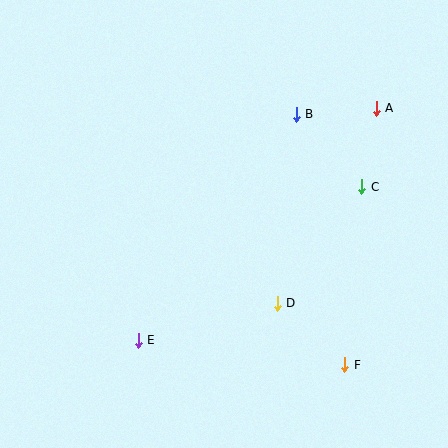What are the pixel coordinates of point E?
Point E is at (138, 340).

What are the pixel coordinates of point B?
Point B is at (296, 114).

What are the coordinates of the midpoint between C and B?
The midpoint between C and B is at (329, 150).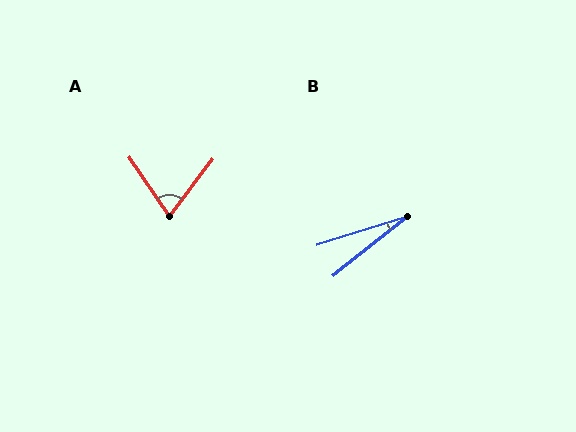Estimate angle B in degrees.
Approximately 21 degrees.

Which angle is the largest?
A, at approximately 71 degrees.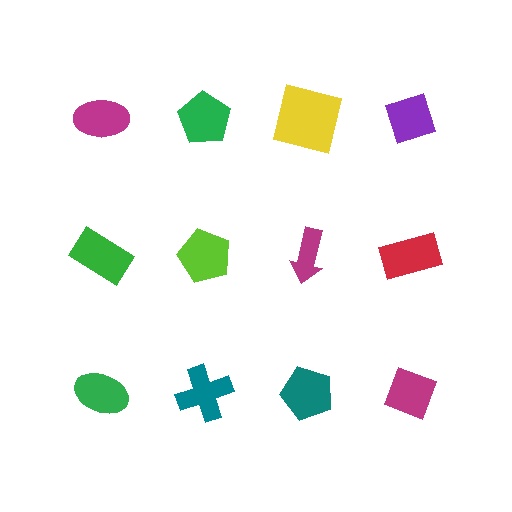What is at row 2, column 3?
A magenta arrow.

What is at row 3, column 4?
A magenta diamond.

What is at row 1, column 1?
A magenta ellipse.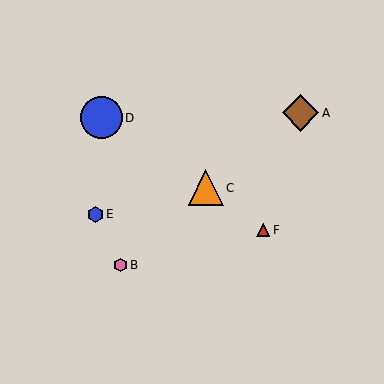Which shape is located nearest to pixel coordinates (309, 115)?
The brown diamond (labeled A) at (301, 113) is nearest to that location.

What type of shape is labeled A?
Shape A is a brown diamond.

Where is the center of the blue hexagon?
The center of the blue hexagon is at (95, 214).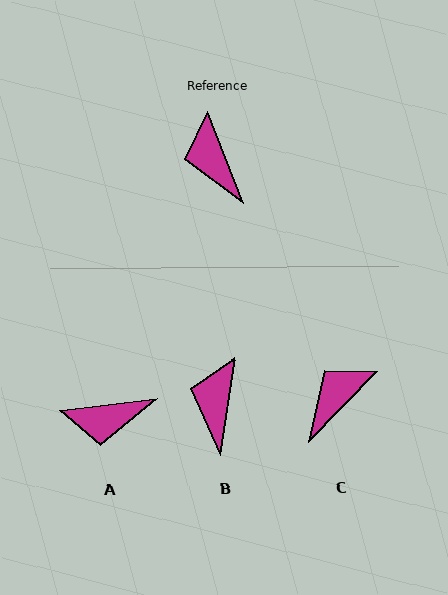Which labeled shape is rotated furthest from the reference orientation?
A, about 76 degrees away.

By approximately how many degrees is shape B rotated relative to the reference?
Approximately 29 degrees clockwise.